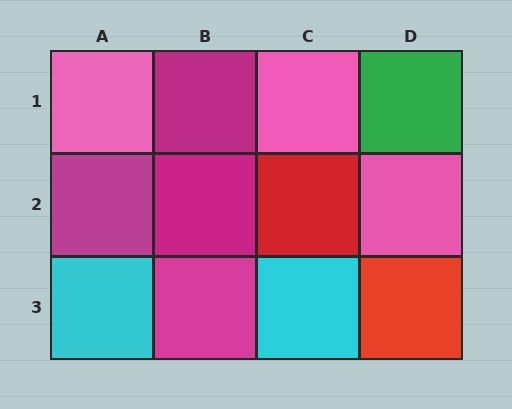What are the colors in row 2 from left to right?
Magenta, magenta, red, pink.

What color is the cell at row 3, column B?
Magenta.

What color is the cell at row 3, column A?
Cyan.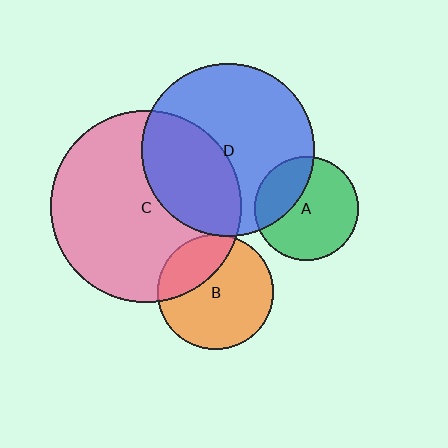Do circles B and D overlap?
Yes.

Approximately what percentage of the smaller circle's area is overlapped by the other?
Approximately 5%.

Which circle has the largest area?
Circle C (pink).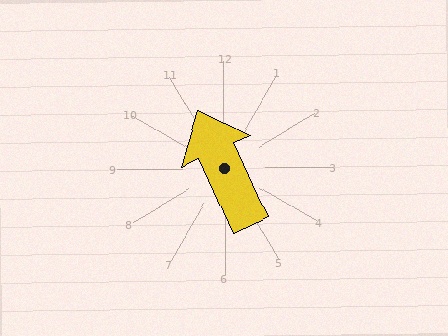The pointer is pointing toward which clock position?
Roughly 11 o'clock.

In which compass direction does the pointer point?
Northwest.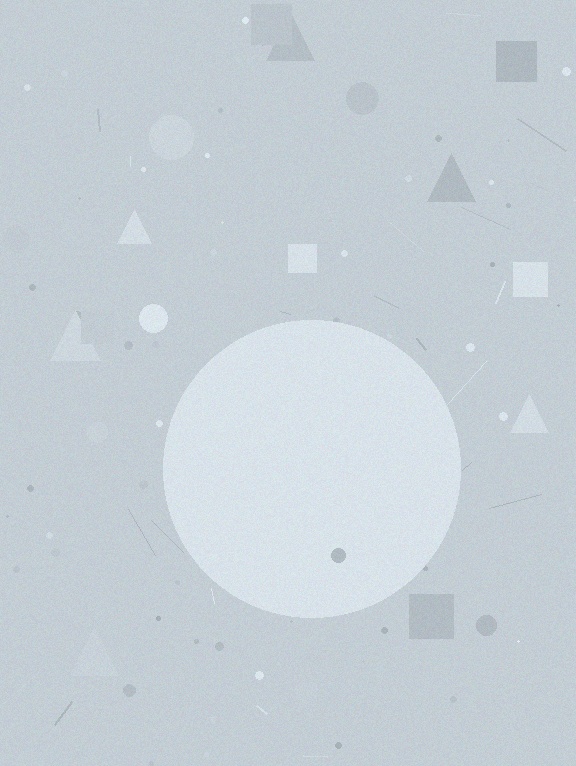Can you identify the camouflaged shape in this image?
The camouflaged shape is a circle.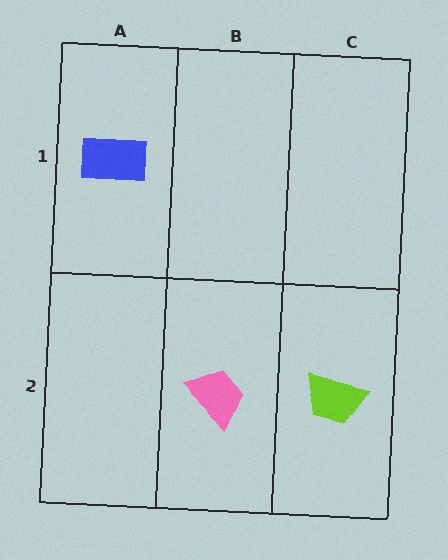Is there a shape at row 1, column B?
No, that cell is empty.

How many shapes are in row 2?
2 shapes.